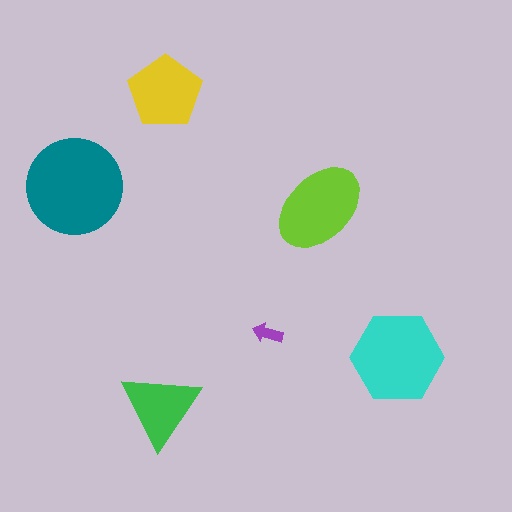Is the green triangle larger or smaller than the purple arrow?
Larger.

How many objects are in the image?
There are 6 objects in the image.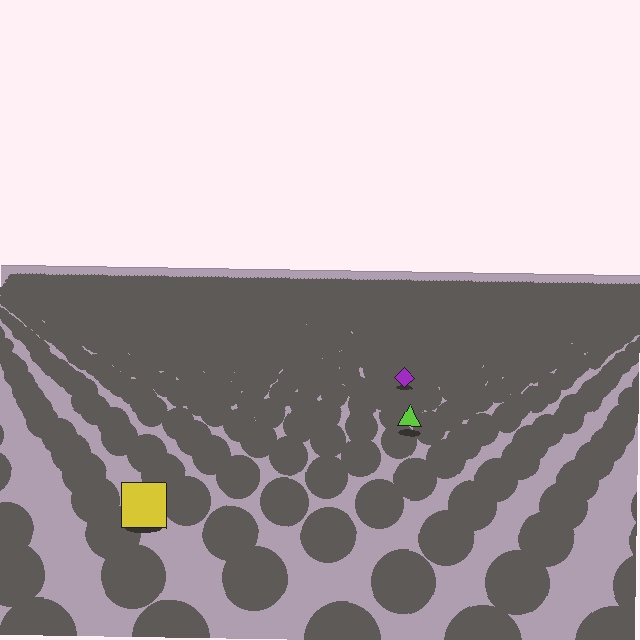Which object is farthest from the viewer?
The purple diamond is farthest from the viewer. It appears smaller and the ground texture around it is denser.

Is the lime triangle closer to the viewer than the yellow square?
No. The yellow square is closer — you can tell from the texture gradient: the ground texture is coarser near it.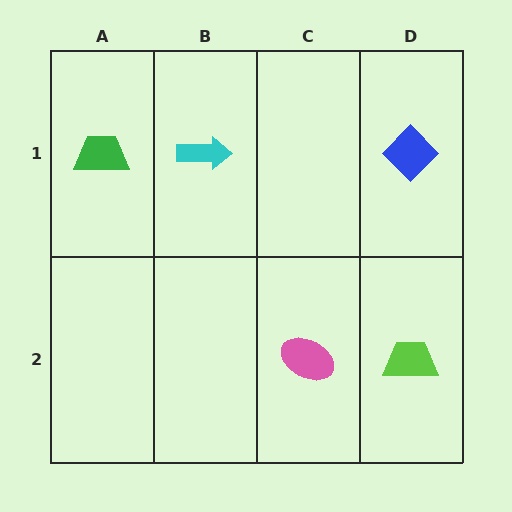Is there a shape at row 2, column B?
No, that cell is empty.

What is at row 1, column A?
A green trapezoid.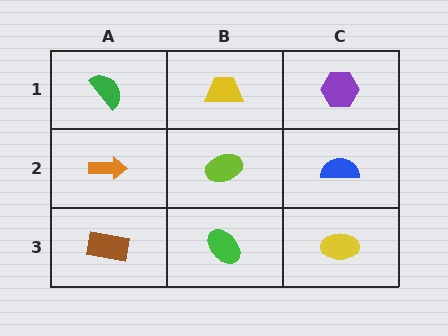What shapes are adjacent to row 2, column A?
A green semicircle (row 1, column A), a brown rectangle (row 3, column A), a lime ellipse (row 2, column B).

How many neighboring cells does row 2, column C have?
3.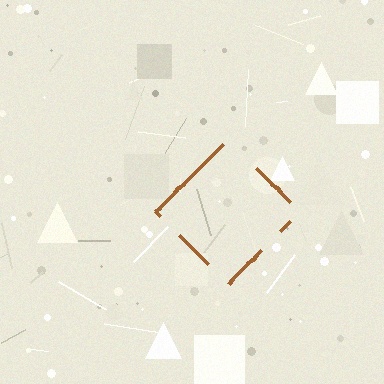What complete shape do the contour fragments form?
The contour fragments form a diamond.